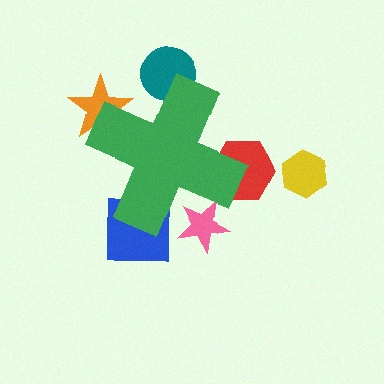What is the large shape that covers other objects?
A green cross.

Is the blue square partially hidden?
Yes, the blue square is partially hidden behind the green cross.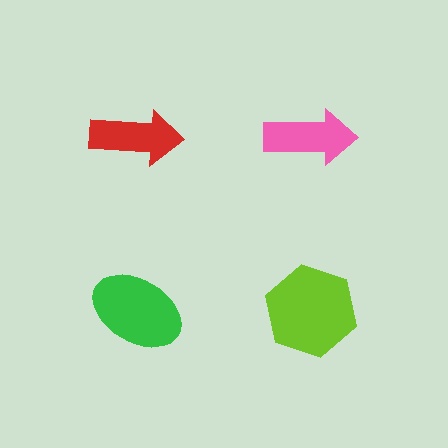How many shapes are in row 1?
2 shapes.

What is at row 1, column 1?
A red arrow.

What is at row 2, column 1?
A green ellipse.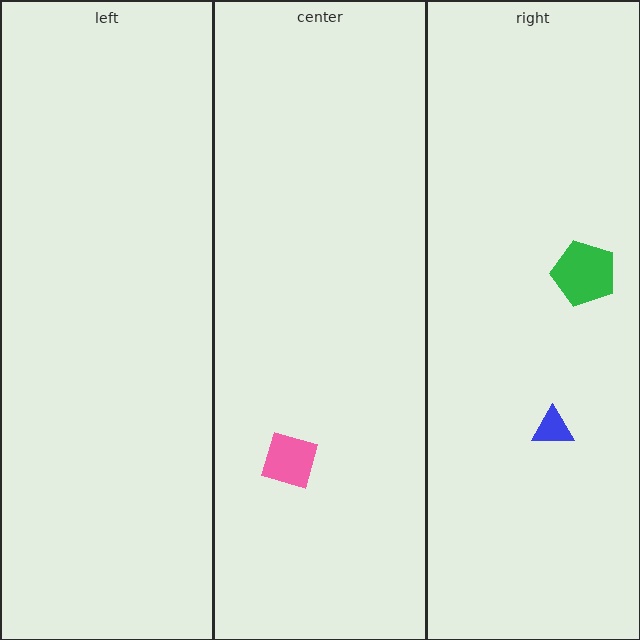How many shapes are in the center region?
1.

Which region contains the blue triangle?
The right region.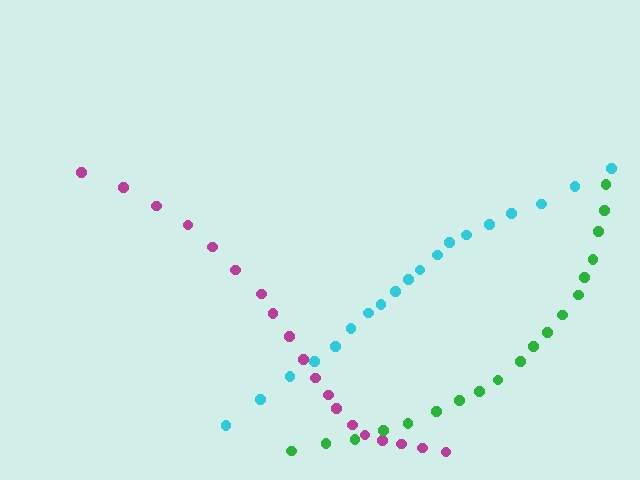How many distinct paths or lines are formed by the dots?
There are 3 distinct paths.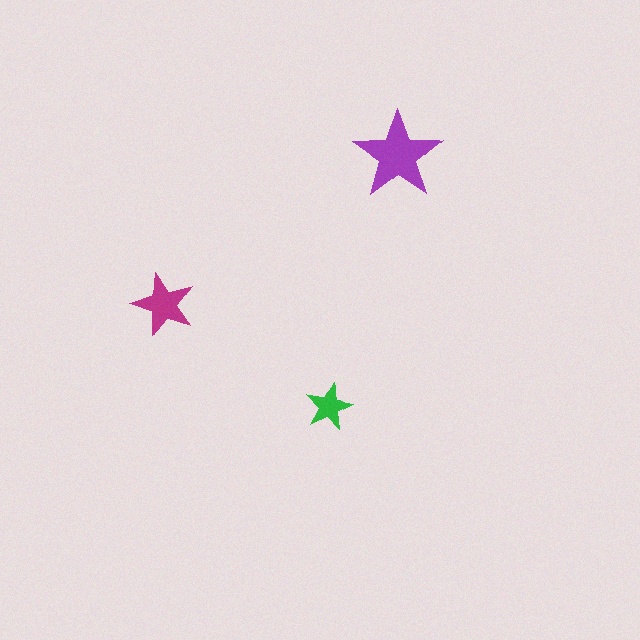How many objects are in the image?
There are 3 objects in the image.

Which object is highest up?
The purple star is topmost.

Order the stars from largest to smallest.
the purple one, the magenta one, the green one.